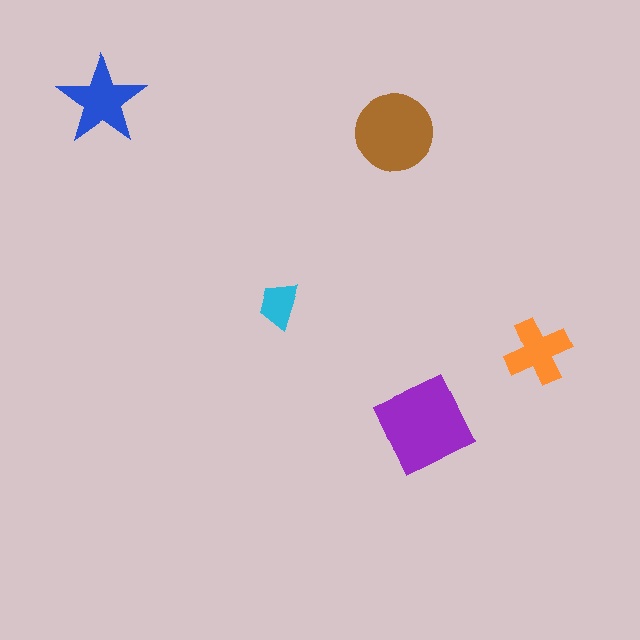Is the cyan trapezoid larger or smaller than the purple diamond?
Smaller.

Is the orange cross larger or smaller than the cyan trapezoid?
Larger.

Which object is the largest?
The purple diamond.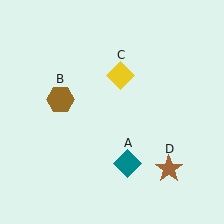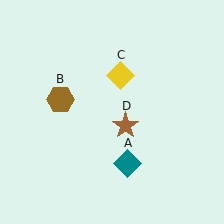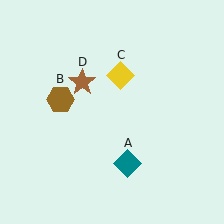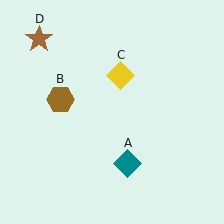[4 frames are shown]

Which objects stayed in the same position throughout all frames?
Teal diamond (object A) and brown hexagon (object B) and yellow diamond (object C) remained stationary.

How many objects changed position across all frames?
1 object changed position: brown star (object D).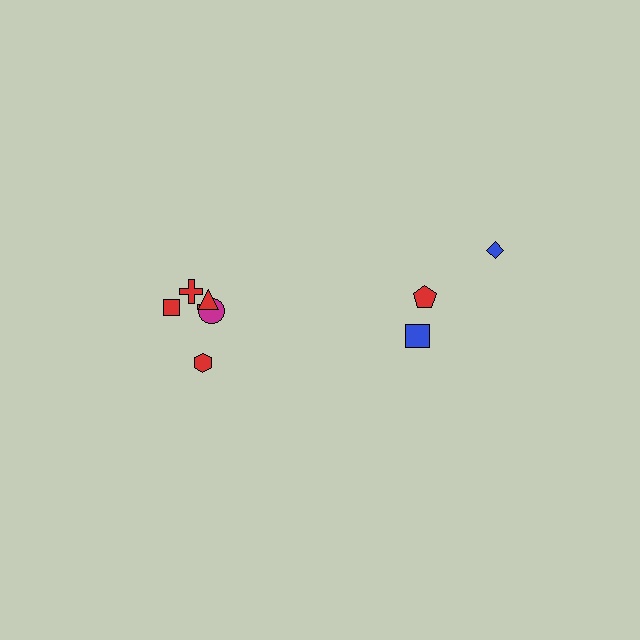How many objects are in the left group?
There are 6 objects.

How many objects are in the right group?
There are 3 objects.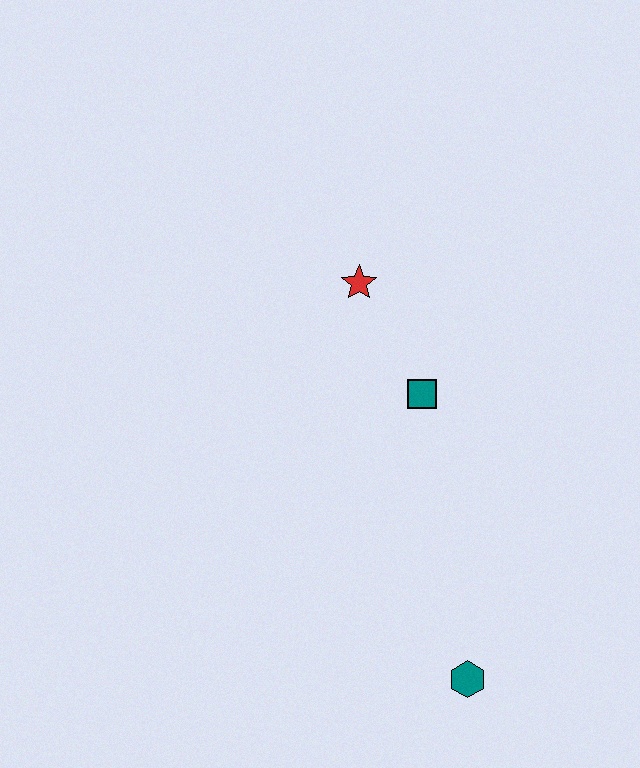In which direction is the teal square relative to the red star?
The teal square is below the red star.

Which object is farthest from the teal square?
The teal hexagon is farthest from the teal square.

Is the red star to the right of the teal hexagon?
No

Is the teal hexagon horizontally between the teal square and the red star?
No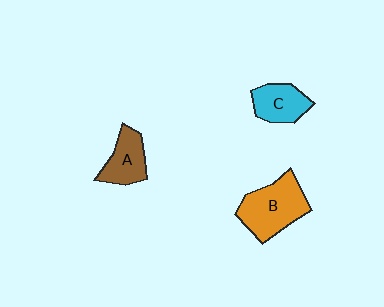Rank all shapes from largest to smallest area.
From largest to smallest: B (orange), A (brown), C (cyan).